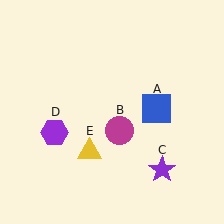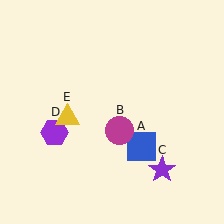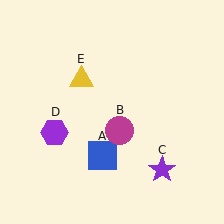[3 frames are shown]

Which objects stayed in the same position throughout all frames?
Magenta circle (object B) and purple star (object C) and purple hexagon (object D) remained stationary.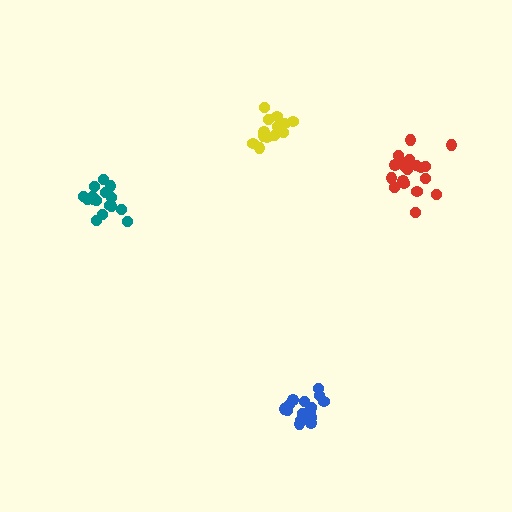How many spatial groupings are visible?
There are 4 spatial groupings.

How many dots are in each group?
Group 1: 17 dots, Group 2: 19 dots, Group 3: 16 dots, Group 4: 15 dots (67 total).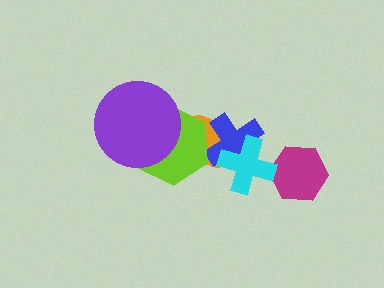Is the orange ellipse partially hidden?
Yes, it is partially covered by another shape.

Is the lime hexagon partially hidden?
Yes, it is partially covered by another shape.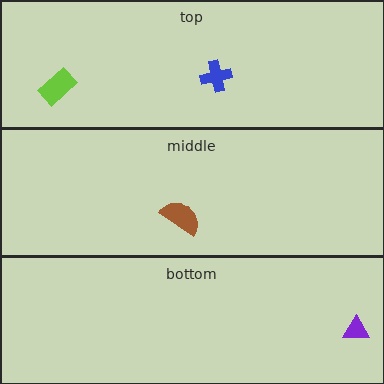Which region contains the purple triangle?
The bottom region.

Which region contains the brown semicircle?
The middle region.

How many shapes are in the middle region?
1.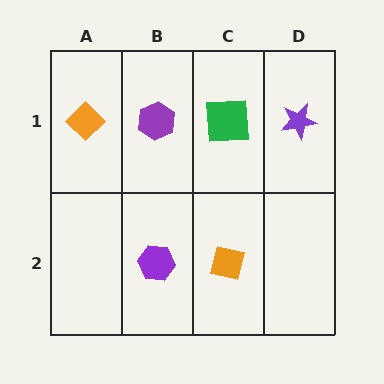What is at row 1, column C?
A green square.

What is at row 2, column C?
An orange square.